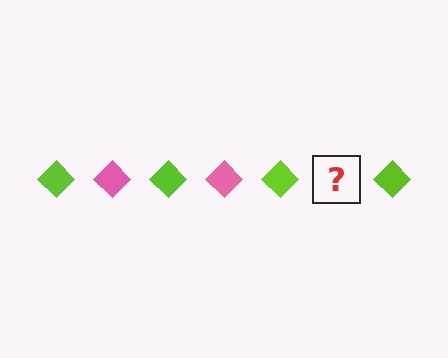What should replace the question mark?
The question mark should be replaced with a pink diamond.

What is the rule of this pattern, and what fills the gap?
The rule is that the pattern cycles through lime, pink diamonds. The gap should be filled with a pink diamond.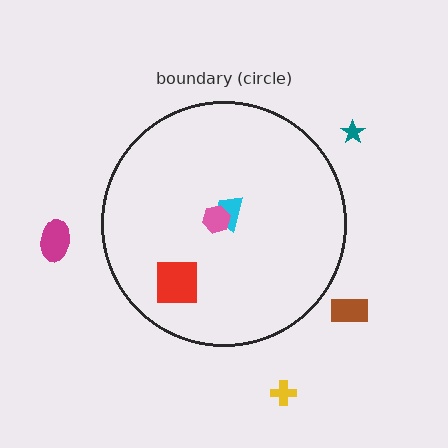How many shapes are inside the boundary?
3 inside, 4 outside.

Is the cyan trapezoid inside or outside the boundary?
Inside.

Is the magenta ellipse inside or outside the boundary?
Outside.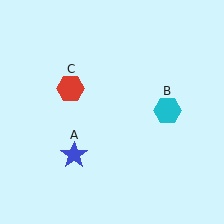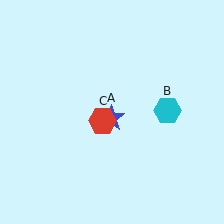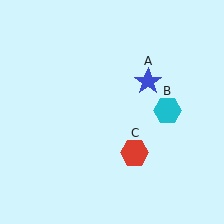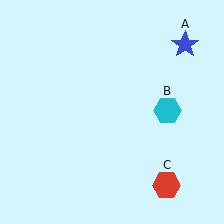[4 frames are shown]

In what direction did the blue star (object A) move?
The blue star (object A) moved up and to the right.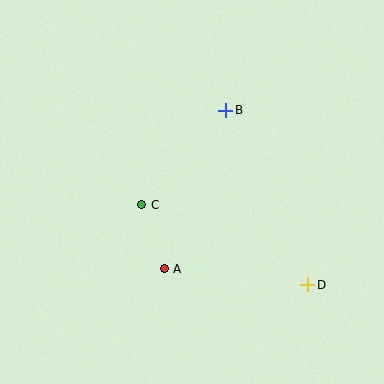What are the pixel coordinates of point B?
Point B is at (226, 110).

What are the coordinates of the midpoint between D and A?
The midpoint between D and A is at (236, 277).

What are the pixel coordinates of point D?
Point D is at (308, 285).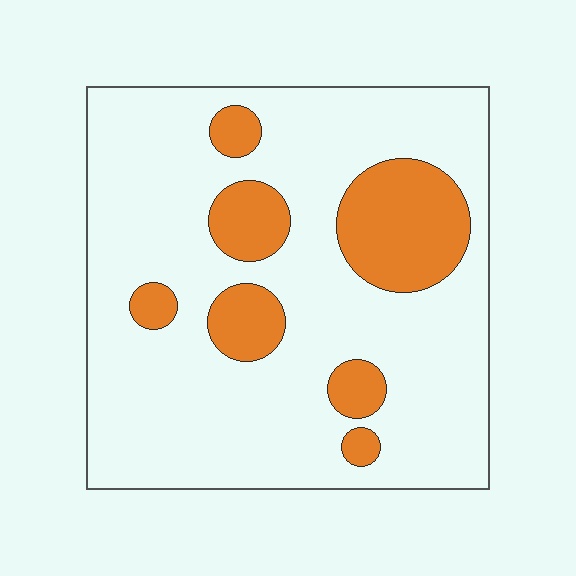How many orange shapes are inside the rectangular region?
7.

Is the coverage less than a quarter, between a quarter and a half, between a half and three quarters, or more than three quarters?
Less than a quarter.